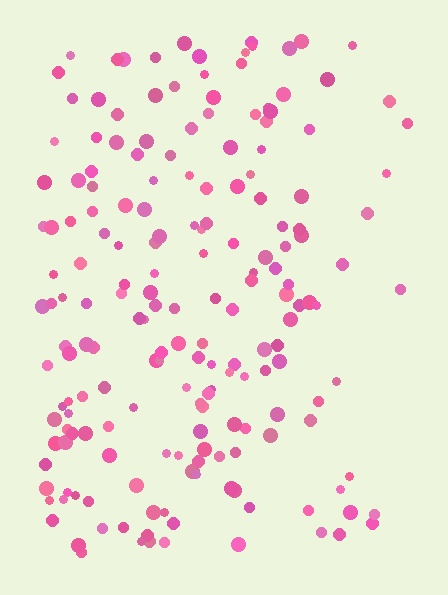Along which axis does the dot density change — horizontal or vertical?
Horizontal.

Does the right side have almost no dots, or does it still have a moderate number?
Still a moderate number, just noticeably fewer than the left.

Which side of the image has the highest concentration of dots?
The left.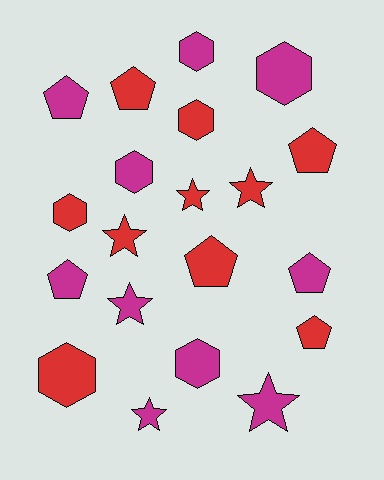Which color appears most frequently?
Red, with 10 objects.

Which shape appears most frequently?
Pentagon, with 7 objects.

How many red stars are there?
There are 3 red stars.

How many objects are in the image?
There are 20 objects.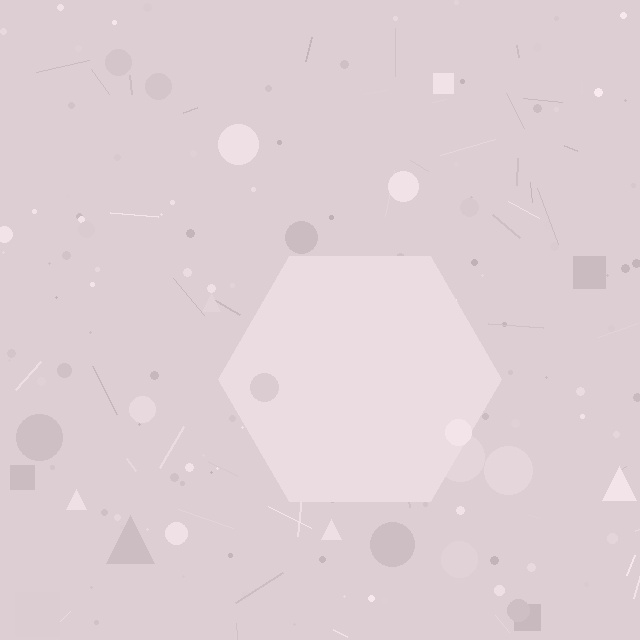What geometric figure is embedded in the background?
A hexagon is embedded in the background.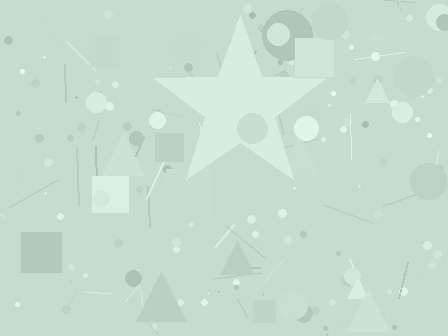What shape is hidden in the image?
A star is hidden in the image.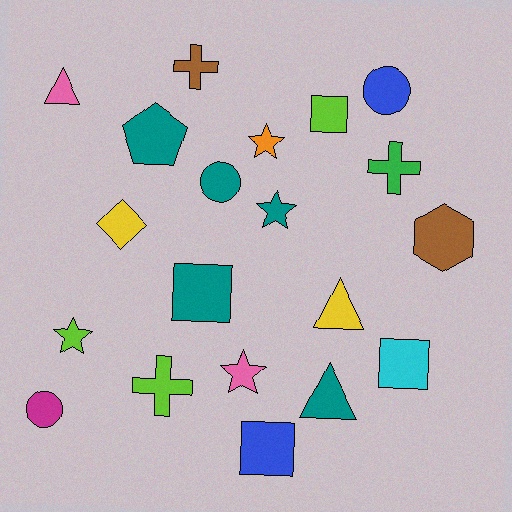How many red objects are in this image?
There are no red objects.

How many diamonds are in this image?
There is 1 diamond.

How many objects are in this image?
There are 20 objects.